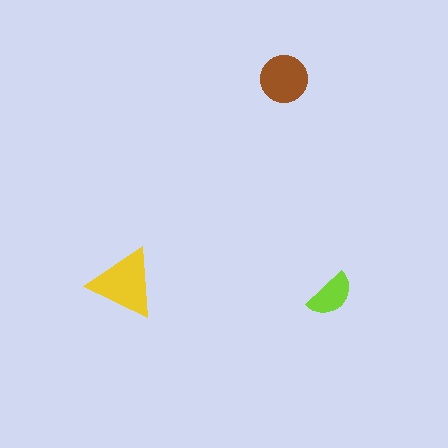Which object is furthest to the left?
The yellow triangle is leftmost.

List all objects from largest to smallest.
The yellow triangle, the brown circle, the lime semicircle.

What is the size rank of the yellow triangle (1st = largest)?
1st.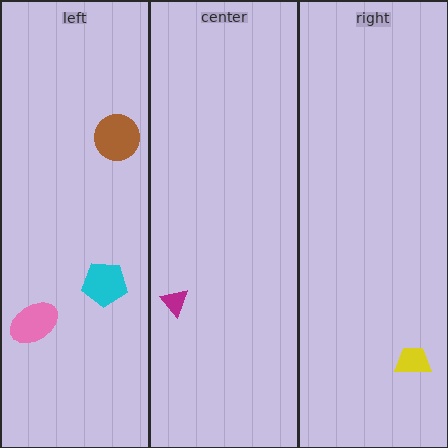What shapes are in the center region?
The magenta triangle.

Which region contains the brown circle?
The left region.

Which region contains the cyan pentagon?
The left region.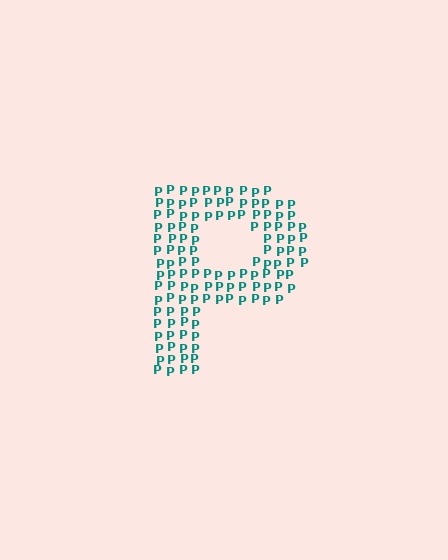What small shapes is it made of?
It is made of small letter P's.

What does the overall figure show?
The overall figure shows the letter P.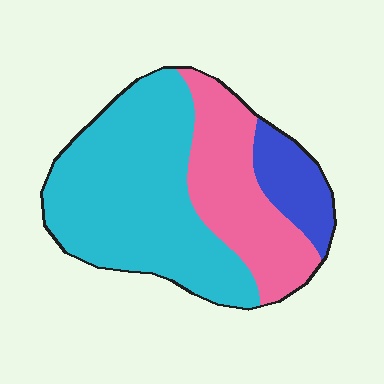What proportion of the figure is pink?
Pink covers around 30% of the figure.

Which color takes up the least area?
Blue, at roughly 15%.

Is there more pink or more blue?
Pink.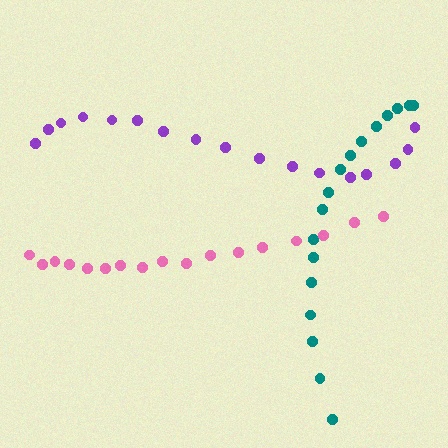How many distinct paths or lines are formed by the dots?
There are 3 distinct paths.